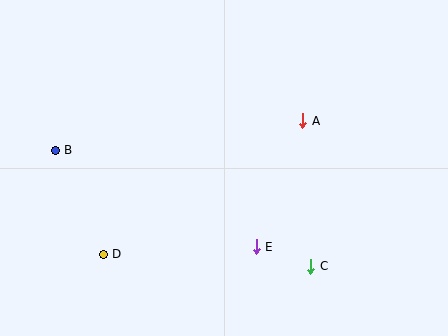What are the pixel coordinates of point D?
Point D is at (103, 254).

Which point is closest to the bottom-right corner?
Point C is closest to the bottom-right corner.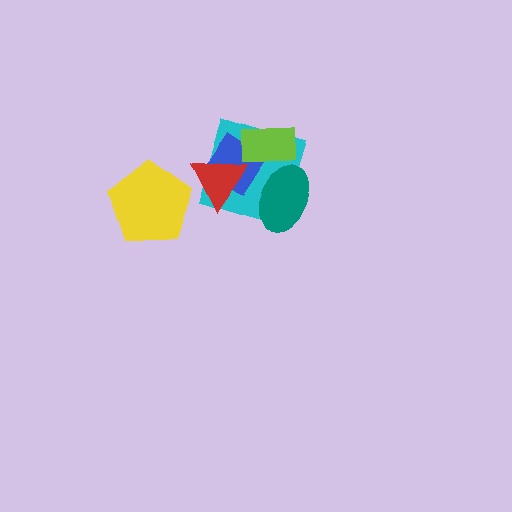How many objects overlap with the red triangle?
2 objects overlap with the red triangle.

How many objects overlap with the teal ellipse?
2 objects overlap with the teal ellipse.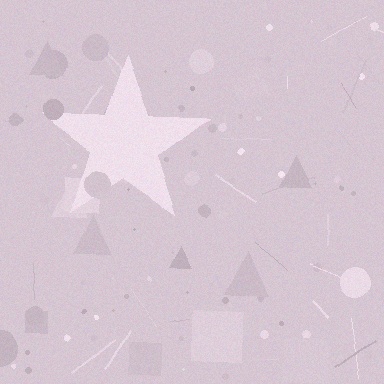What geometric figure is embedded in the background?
A star is embedded in the background.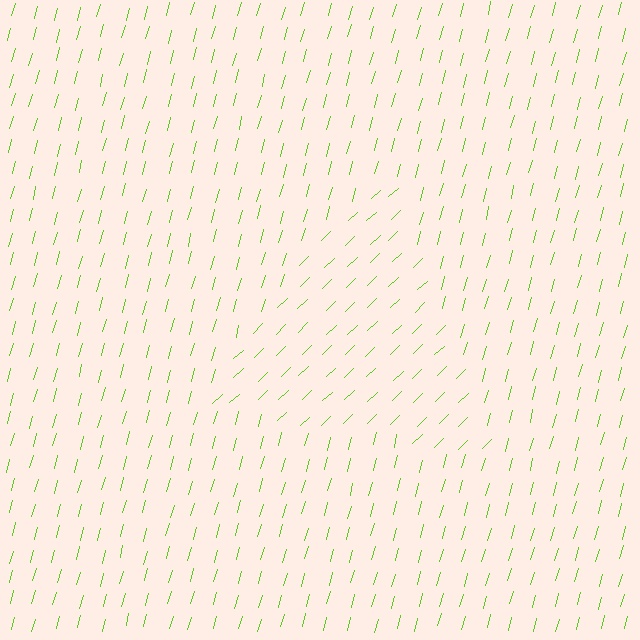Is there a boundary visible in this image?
Yes, there is a texture boundary formed by a change in line orientation.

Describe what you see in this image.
The image is filled with small lime line segments. A triangle region in the image has lines oriented differently from the surrounding lines, creating a visible texture boundary.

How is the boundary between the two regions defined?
The boundary is defined purely by a change in line orientation (approximately 31 degrees difference). All lines are the same color and thickness.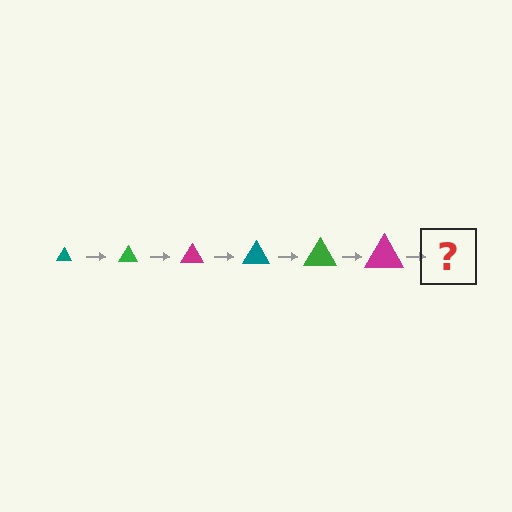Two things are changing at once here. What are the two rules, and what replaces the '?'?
The two rules are that the triangle grows larger each step and the color cycles through teal, green, and magenta. The '?' should be a teal triangle, larger than the previous one.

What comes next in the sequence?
The next element should be a teal triangle, larger than the previous one.